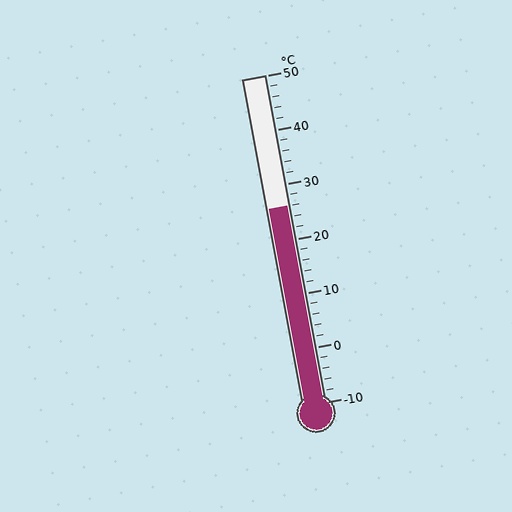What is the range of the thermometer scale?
The thermometer scale ranges from -10°C to 50°C.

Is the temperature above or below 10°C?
The temperature is above 10°C.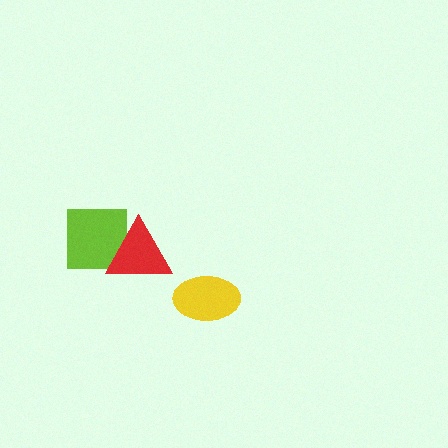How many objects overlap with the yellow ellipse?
0 objects overlap with the yellow ellipse.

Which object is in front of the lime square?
The red triangle is in front of the lime square.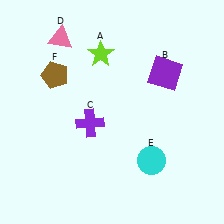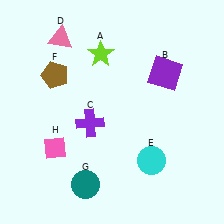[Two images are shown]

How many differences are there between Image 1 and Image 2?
There are 2 differences between the two images.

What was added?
A teal circle (G), a pink diamond (H) were added in Image 2.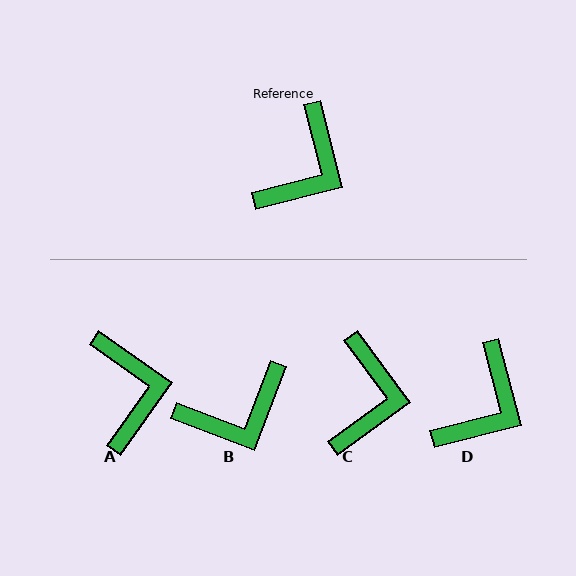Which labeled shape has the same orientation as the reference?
D.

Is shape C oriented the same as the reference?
No, it is off by about 22 degrees.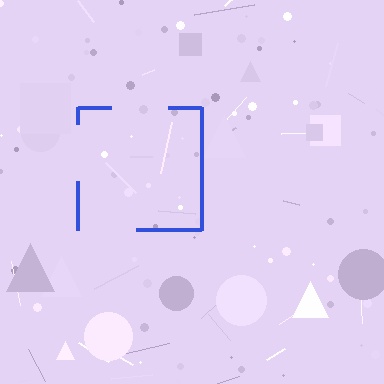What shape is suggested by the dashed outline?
The dashed outline suggests a square.